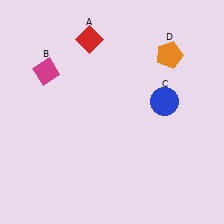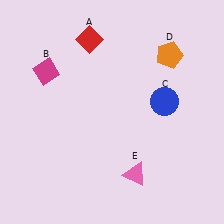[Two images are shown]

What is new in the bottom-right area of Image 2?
A pink triangle (E) was added in the bottom-right area of Image 2.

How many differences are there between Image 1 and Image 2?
There is 1 difference between the two images.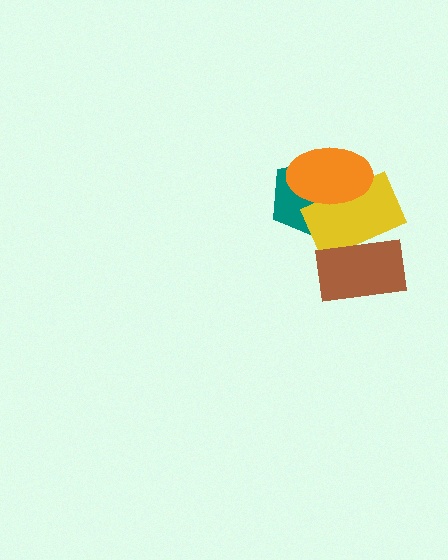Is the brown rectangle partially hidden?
No, no other shape covers it.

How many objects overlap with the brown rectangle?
1 object overlaps with the brown rectangle.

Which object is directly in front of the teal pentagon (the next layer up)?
The yellow rectangle is directly in front of the teal pentagon.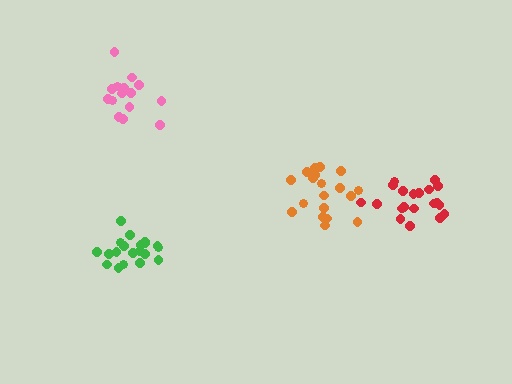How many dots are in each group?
Group 1: 19 dots, Group 2: 20 dots, Group 3: 20 dots, Group 4: 15 dots (74 total).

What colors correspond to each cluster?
The clusters are colored: orange, red, green, pink.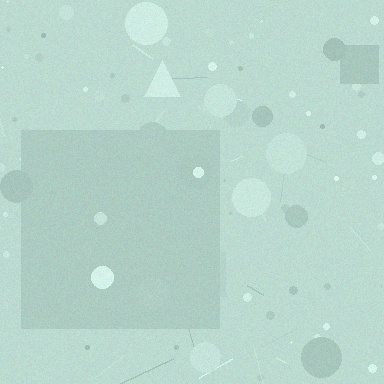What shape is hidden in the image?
A square is hidden in the image.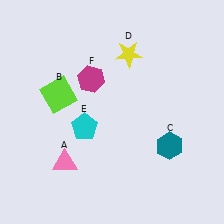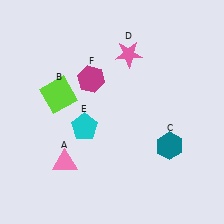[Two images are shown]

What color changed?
The star (D) changed from yellow in Image 1 to pink in Image 2.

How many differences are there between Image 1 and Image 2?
There is 1 difference between the two images.